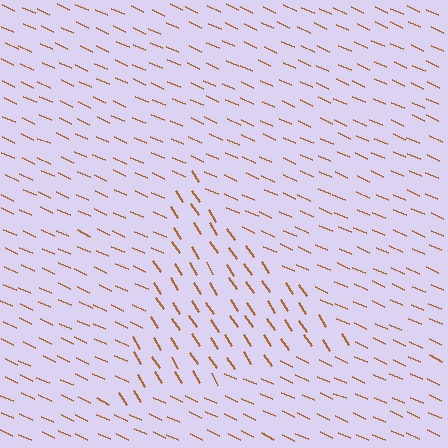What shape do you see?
I see a triangle.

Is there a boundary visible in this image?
Yes, there is a texture boundary formed by a change in line orientation.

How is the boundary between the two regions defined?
The boundary is defined purely by a change in line orientation (approximately 33 degrees difference). All lines are the same color and thickness.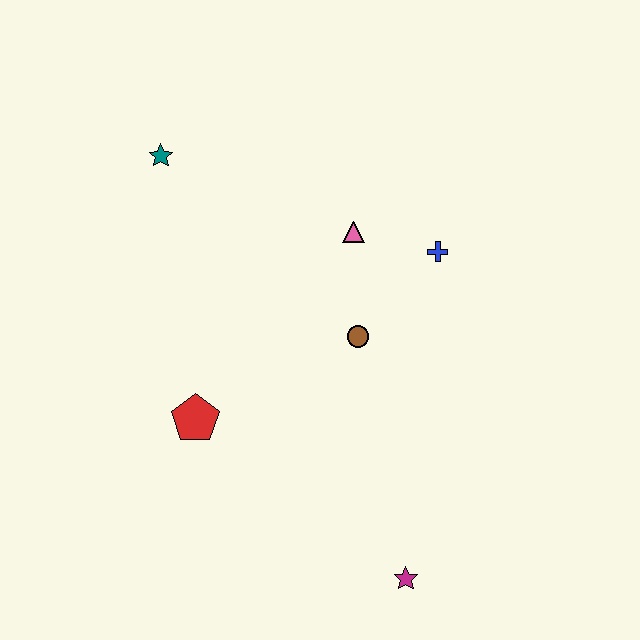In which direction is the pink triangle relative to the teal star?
The pink triangle is to the right of the teal star.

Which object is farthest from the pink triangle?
The magenta star is farthest from the pink triangle.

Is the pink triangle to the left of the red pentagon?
No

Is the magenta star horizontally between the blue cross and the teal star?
Yes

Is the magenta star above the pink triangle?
No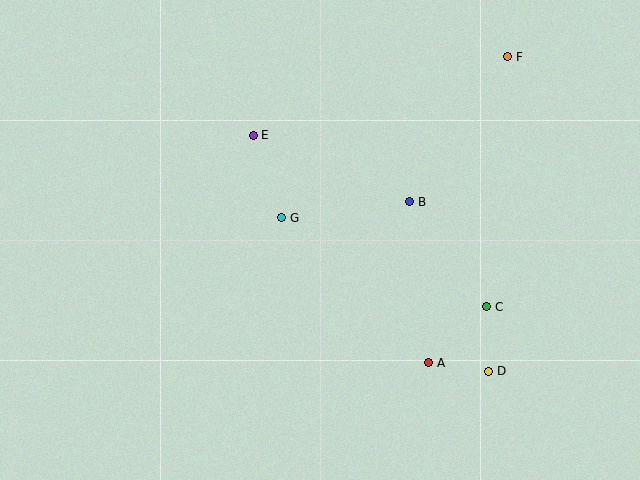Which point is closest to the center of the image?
Point G at (282, 218) is closest to the center.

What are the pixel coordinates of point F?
Point F is at (508, 57).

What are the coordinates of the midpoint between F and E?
The midpoint between F and E is at (381, 96).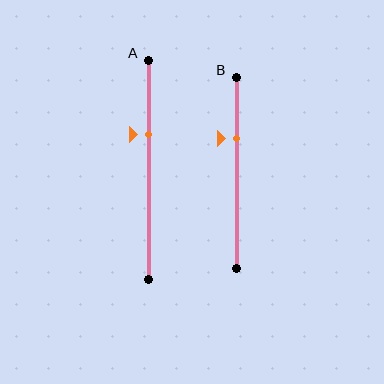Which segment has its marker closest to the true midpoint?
Segment A has its marker closest to the true midpoint.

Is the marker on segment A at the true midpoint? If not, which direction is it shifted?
No, the marker on segment A is shifted upward by about 16% of the segment length.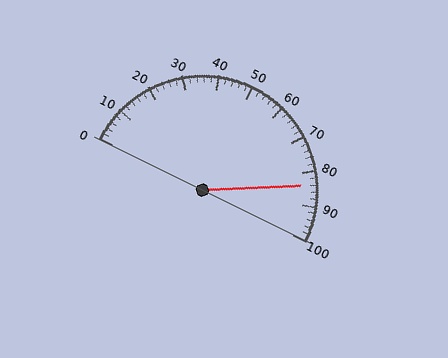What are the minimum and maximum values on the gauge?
The gauge ranges from 0 to 100.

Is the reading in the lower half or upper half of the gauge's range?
The reading is in the upper half of the range (0 to 100).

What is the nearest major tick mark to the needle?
The nearest major tick mark is 80.